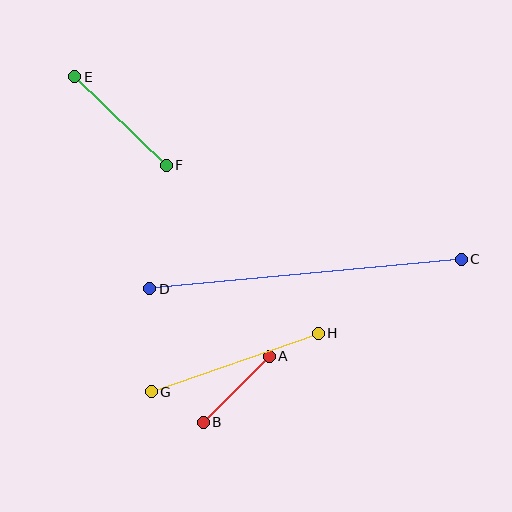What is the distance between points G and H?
The distance is approximately 177 pixels.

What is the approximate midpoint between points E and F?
The midpoint is at approximately (121, 121) pixels.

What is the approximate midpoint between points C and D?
The midpoint is at approximately (306, 274) pixels.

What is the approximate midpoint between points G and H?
The midpoint is at approximately (235, 363) pixels.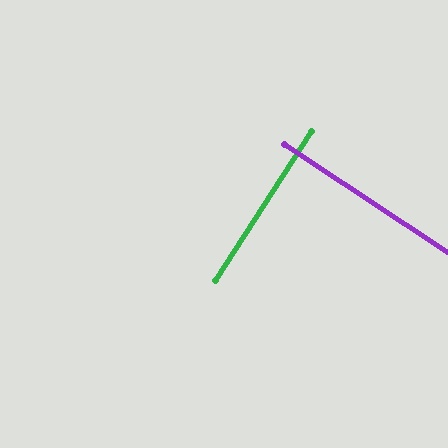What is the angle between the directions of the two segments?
Approximately 90 degrees.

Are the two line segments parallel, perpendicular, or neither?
Perpendicular — they meet at approximately 90°.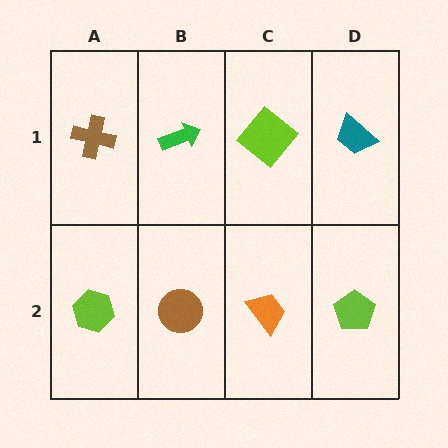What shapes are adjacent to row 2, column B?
A green arrow (row 1, column B), a lime hexagon (row 2, column A), an orange trapezoid (row 2, column C).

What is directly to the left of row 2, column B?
A lime hexagon.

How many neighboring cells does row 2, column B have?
3.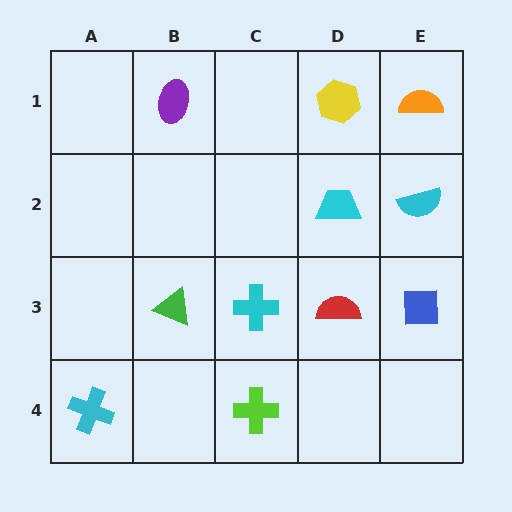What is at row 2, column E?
A cyan semicircle.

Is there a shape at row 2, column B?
No, that cell is empty.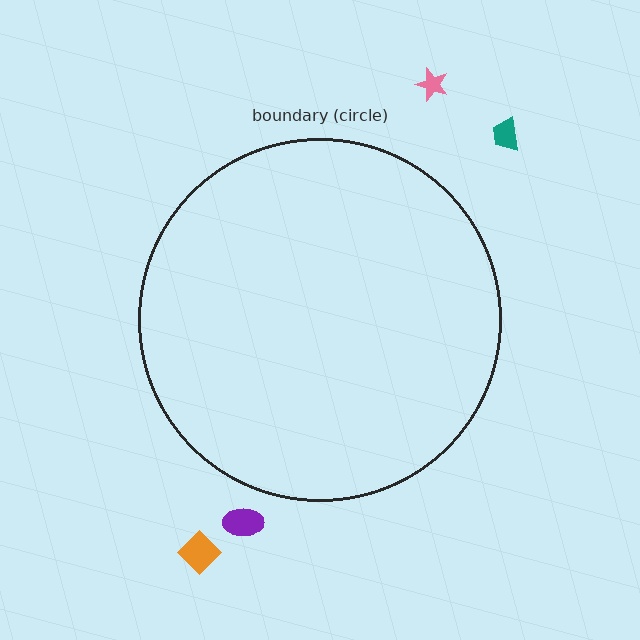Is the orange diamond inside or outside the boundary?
Outside.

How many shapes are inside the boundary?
0 inside, 4 outside.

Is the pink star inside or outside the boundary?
Outside.